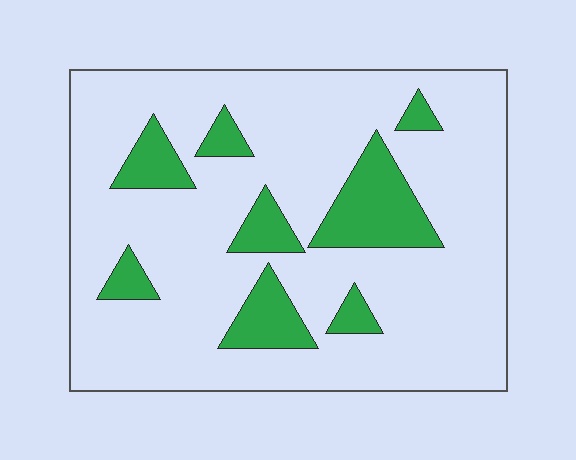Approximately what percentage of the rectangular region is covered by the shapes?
Approximately 20%.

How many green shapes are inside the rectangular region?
8.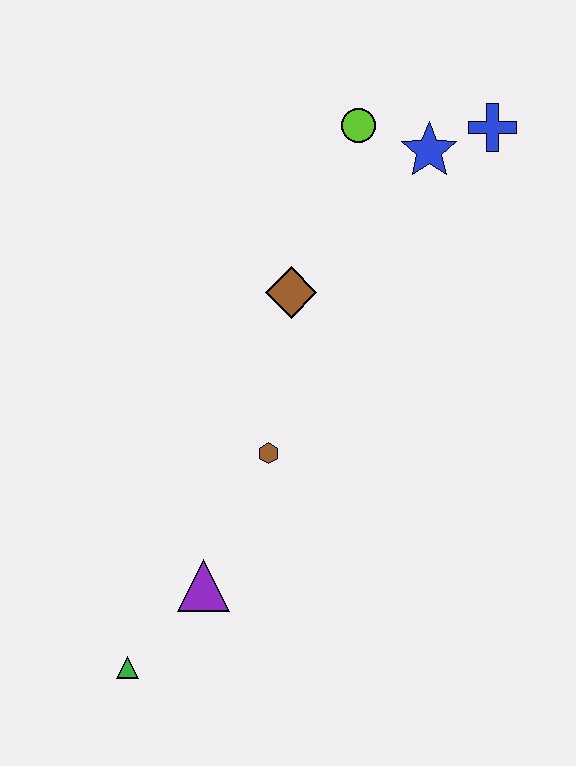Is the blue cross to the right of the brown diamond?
Yes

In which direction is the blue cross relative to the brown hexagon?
The blue cross is above the brown hexagon.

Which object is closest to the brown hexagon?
The purple triangle is closest to the brown hexagon.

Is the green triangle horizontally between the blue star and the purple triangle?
No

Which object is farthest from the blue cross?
The green triangle is farthest from the blue cross.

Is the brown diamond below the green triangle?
No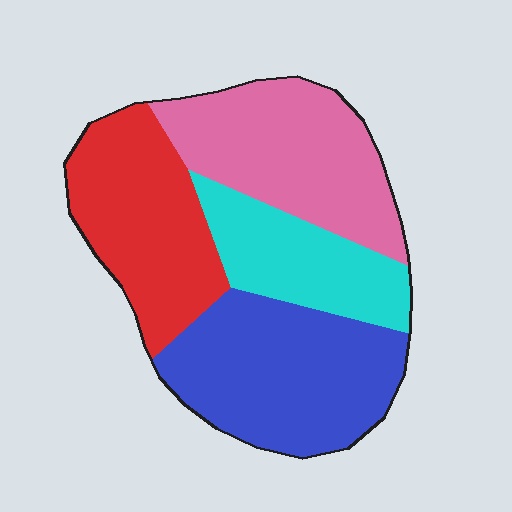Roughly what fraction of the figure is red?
Red takes up about one quarter (1/4) of the figure.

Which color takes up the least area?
Cyan, at roughly 20%.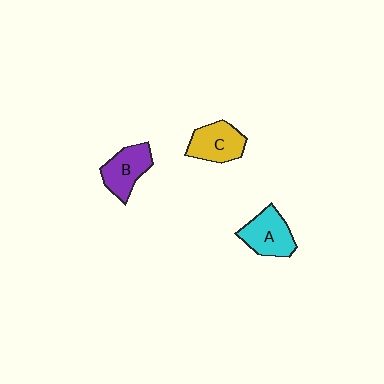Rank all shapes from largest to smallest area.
From largest to smallest: A (cyan), C (yellow), B (purple).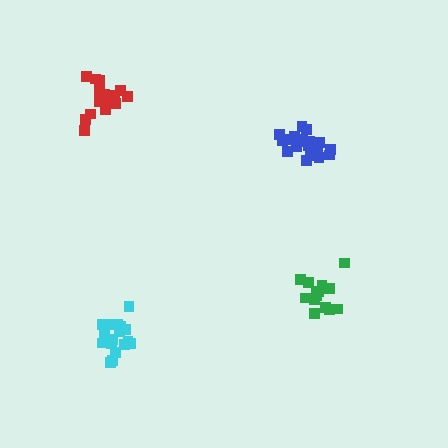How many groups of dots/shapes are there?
There are 4 groups.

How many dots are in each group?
Group 1: 18 dots, Group 2: 19 dots, Group 3: 14 dots, Group 4: 18 dots (69 total).